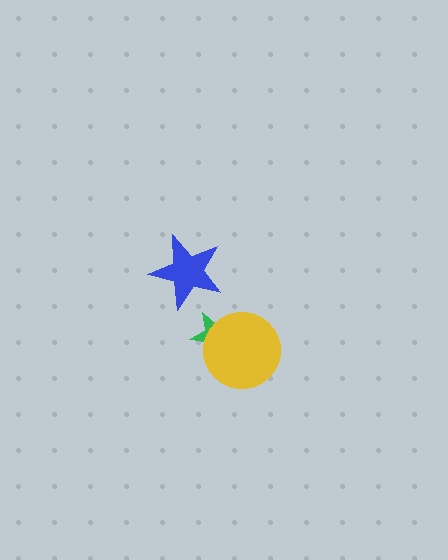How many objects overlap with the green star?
1 object overlaps with the green star.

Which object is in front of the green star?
The yellow circle is in front of the green star.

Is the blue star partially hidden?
No, no other shape covers it.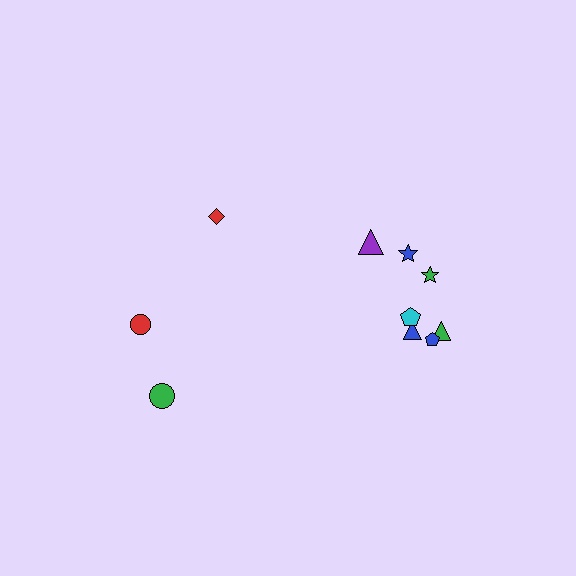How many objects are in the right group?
There are 7 objects.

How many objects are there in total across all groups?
There are 10 objects.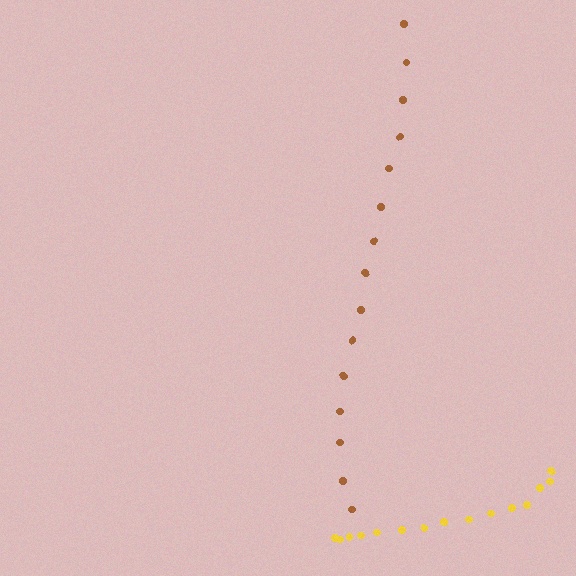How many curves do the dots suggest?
There are 2 distinct paths.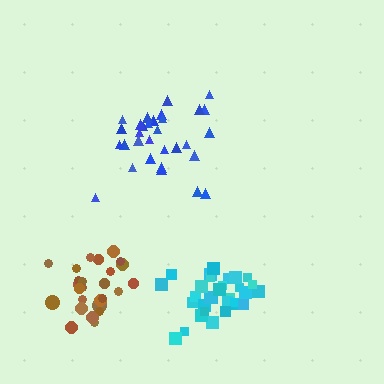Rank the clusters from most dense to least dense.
cyan, brown, blue.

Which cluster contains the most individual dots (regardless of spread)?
Blue (32).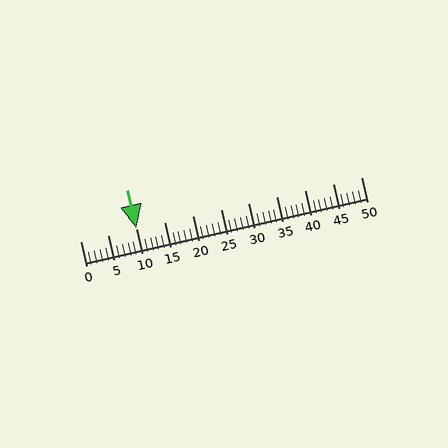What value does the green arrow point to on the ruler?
The green arrow points to approximately 10.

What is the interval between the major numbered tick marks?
The major tick marks are spaced 5 units apart.